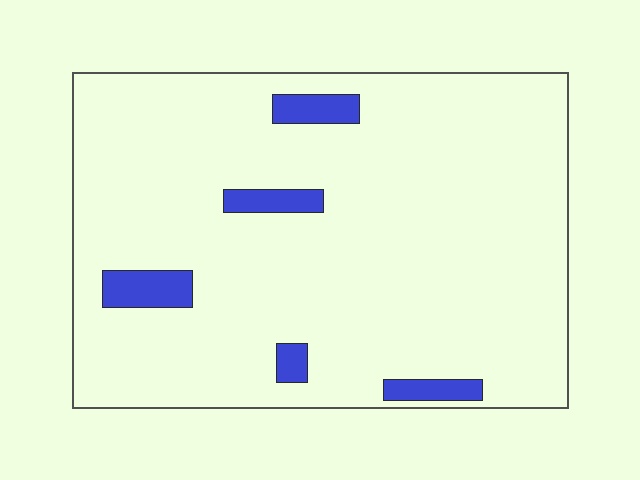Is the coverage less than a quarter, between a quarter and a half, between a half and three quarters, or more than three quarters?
Less than a quarter.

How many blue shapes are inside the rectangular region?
5.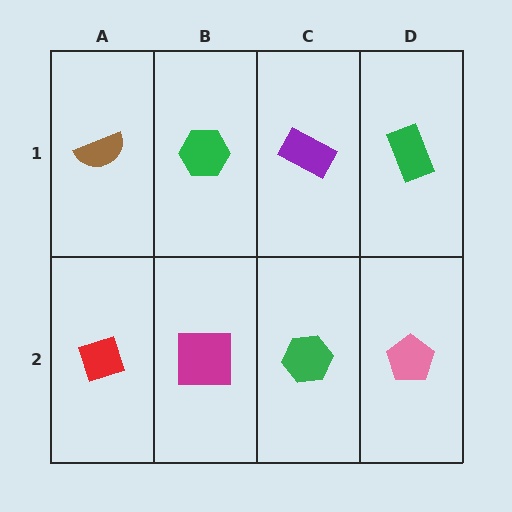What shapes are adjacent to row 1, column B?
A magenta square (row 2, column B), a brown semicircle (row 1, column A), a purple rectangle (row 1, column C).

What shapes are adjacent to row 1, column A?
A red diamond (row 2, column A), a green hexagon (row 1, column B).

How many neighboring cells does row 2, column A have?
2.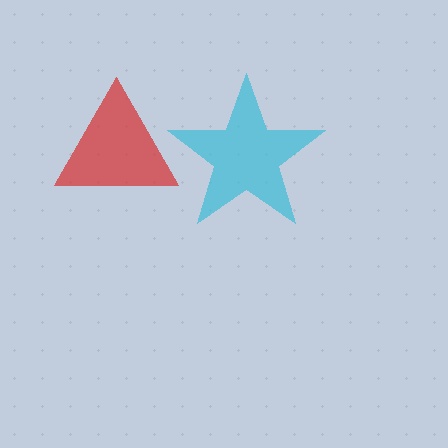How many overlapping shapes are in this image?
There are 2 overlapping shapes in the image.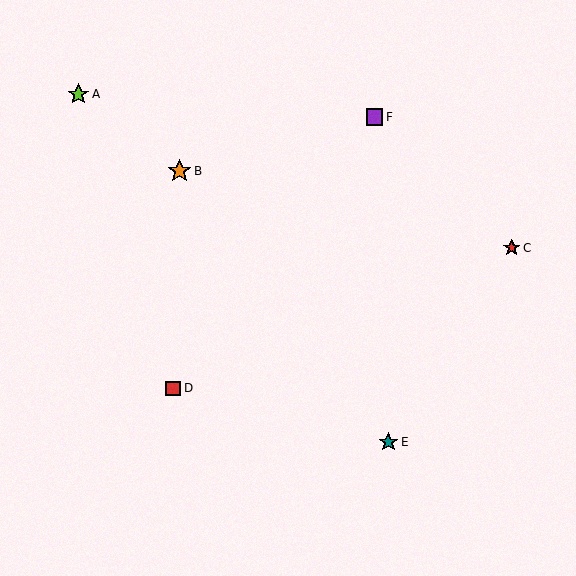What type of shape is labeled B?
Shape B is an orange star.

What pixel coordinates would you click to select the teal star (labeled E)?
Click at (388, 442) to select the teal star E.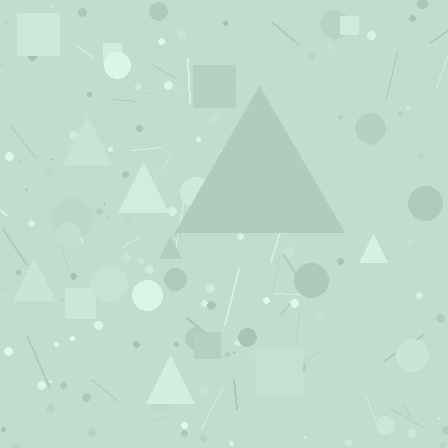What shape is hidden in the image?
A triangle is hidden in the image.